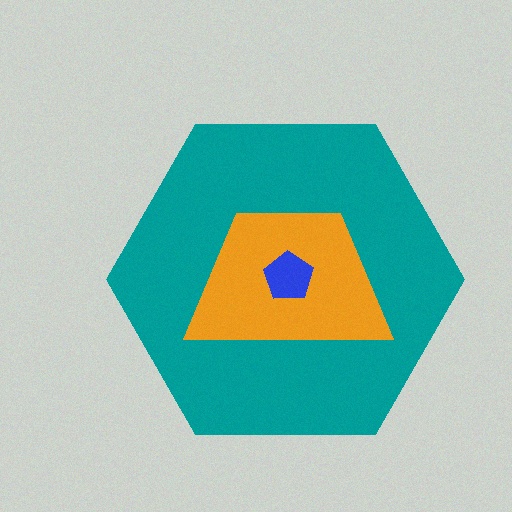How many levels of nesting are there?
3.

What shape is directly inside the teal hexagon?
The orange trapezoid.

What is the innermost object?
The blue pentagon.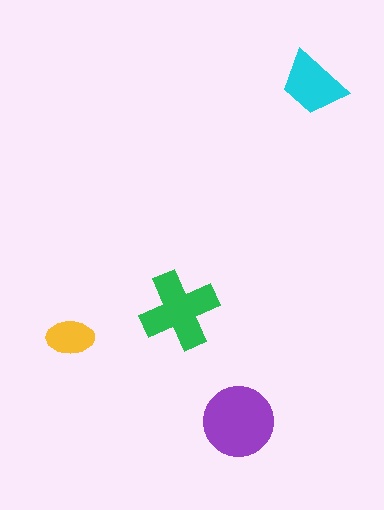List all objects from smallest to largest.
The yellow ellipse, the cyan trapezoid, the green cross, the purple circle.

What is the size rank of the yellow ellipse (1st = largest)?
4th.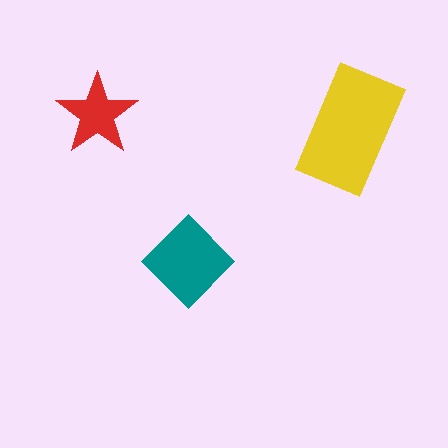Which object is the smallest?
The red star.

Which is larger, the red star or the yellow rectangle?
The yellow rectangle.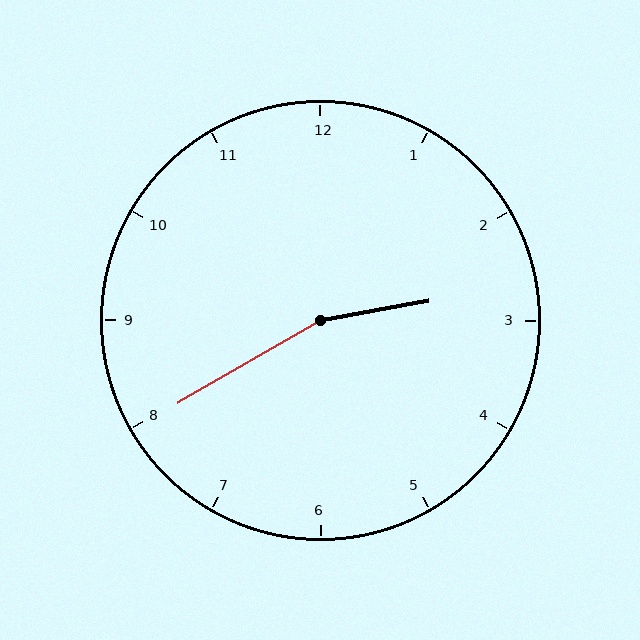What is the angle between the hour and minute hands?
Approximately 160 degrees.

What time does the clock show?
2:40.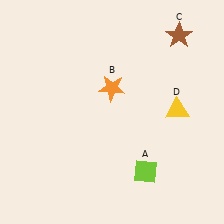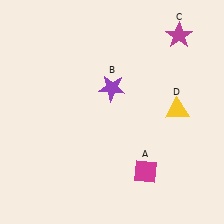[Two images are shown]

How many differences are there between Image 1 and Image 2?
There are 3 differences between the two images.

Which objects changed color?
A changed from lime to magenta. B changed from orange to purple. C changed from brown to magenta.